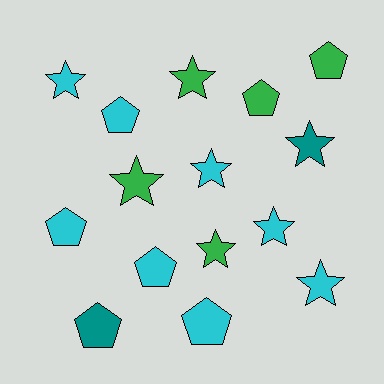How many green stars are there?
There are 3 green stars.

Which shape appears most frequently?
Star, with 8 objects.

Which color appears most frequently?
Cyan, with 8 objects.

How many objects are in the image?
There are 15 objects.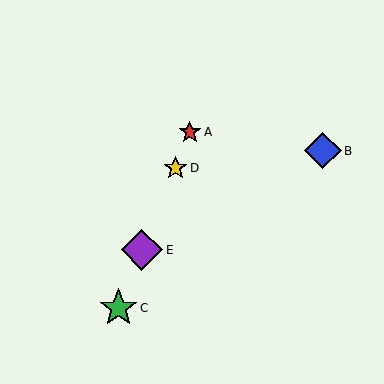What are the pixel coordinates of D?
Object D is at (175, 168).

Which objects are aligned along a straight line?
Objects A, C, D, E are aligned along a straight line.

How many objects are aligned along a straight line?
4 objects (A, C, D, E) are aligned along a straight line.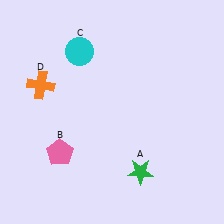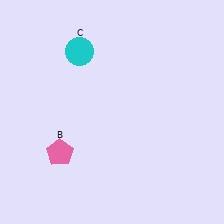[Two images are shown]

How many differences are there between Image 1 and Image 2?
There are 2 differences between the two images.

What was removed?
The green star (A), the orange cross (D) were removed in Image 2.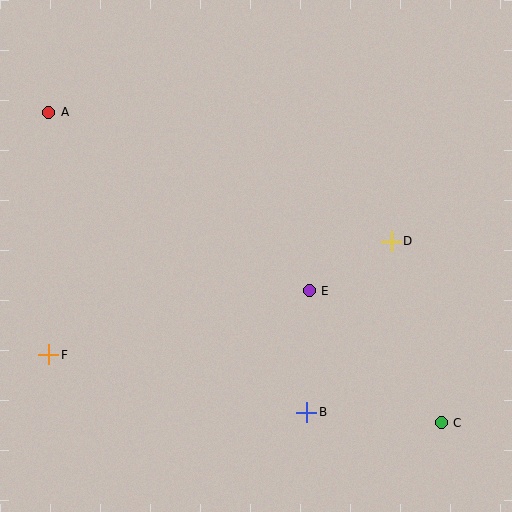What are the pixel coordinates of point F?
Point F is at (49, 355).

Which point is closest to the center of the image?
Point E at (309, 291) is closest to the center.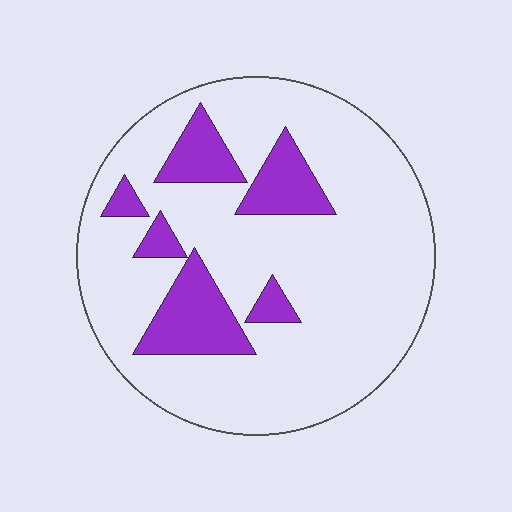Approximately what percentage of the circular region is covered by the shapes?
Approximately 20%.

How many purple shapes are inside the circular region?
6.